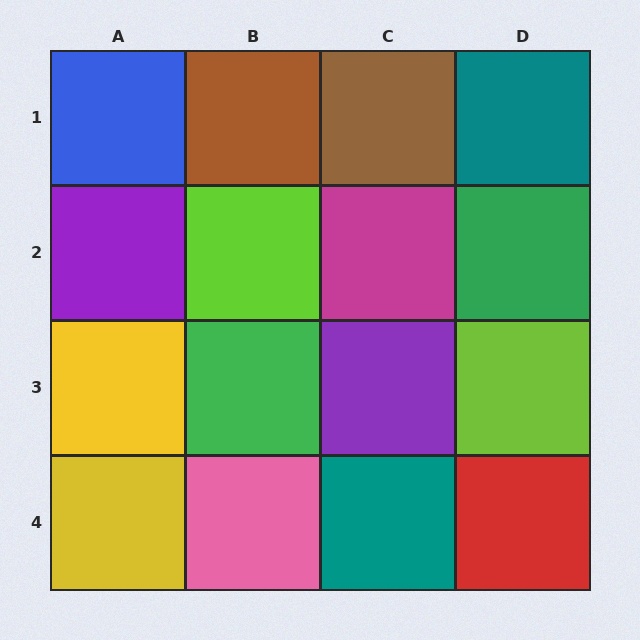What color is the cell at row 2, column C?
Magenta.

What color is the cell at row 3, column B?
Green.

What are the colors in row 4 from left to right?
Yellow, pink, teal, red.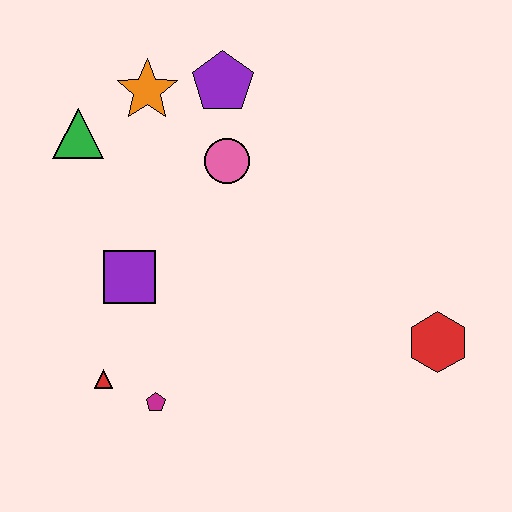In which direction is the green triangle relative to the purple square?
The green triangle is above the purple square.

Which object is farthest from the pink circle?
The red hexagon is farthest from the pink circle.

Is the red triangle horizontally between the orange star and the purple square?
No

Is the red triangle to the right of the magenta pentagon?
No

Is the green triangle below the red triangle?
No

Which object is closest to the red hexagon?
The pink circle is closest to the red hexagon.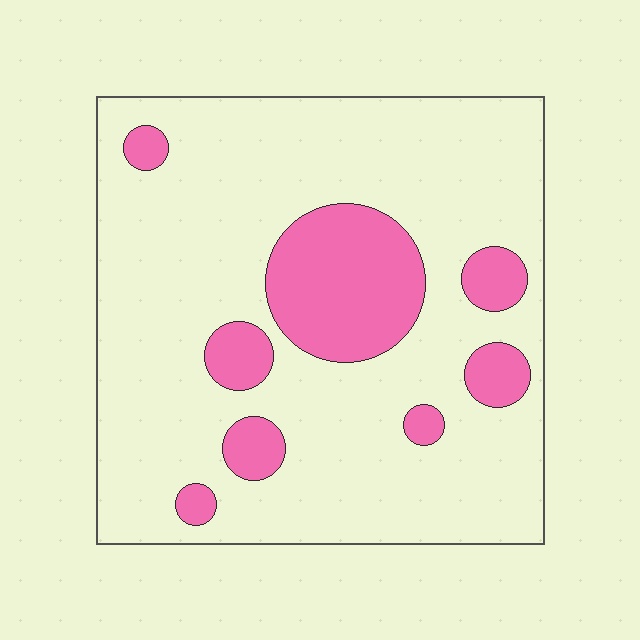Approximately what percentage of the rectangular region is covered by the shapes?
Approximately 20%.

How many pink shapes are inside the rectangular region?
8.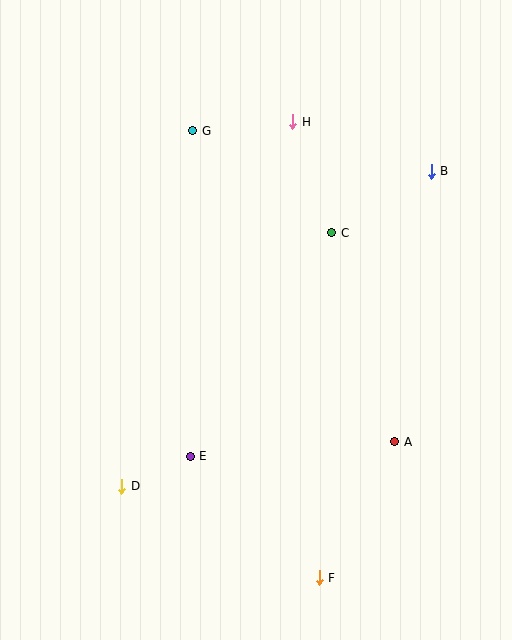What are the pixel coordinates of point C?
Point C is at (332, 233).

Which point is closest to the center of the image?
Point C at (332, 233) is closest to the center.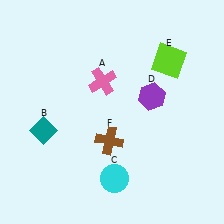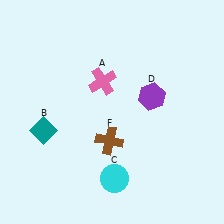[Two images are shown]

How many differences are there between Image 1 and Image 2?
There is 1 difference between the two images.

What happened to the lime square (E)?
The lime square (E) was removed in Image 2. It was in the top-right area of Image 1.